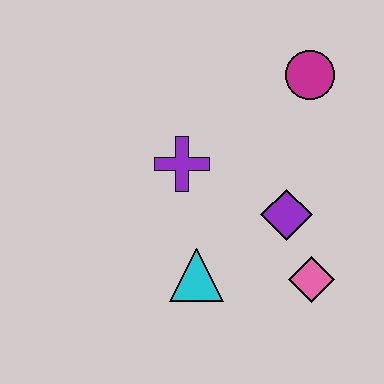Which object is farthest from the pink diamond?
The magenta circle is farthest from the pink diamond.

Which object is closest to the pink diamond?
The purple diamond is closest to the pink diamond.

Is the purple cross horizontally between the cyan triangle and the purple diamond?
No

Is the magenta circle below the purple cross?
No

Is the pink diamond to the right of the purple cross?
Yes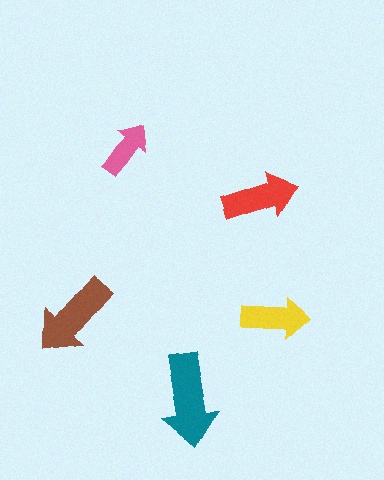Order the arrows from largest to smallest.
the teal one, the brown one, the red one, the yellow one, the pink one.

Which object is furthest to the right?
The yellow arrow is rightmost.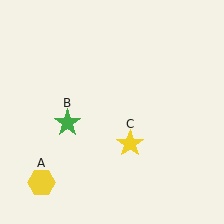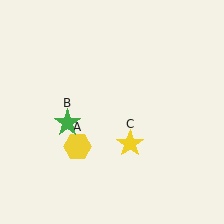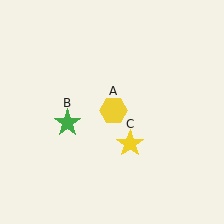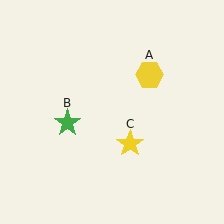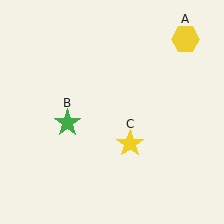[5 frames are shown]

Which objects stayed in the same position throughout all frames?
Green star (object B) and yellow star (object C) remained stationary.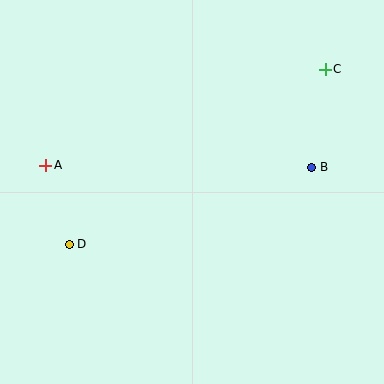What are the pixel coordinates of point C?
Point C is at (325, 69).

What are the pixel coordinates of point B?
Point B is at (311, 167).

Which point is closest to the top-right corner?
Point C is closest to the top-right corner.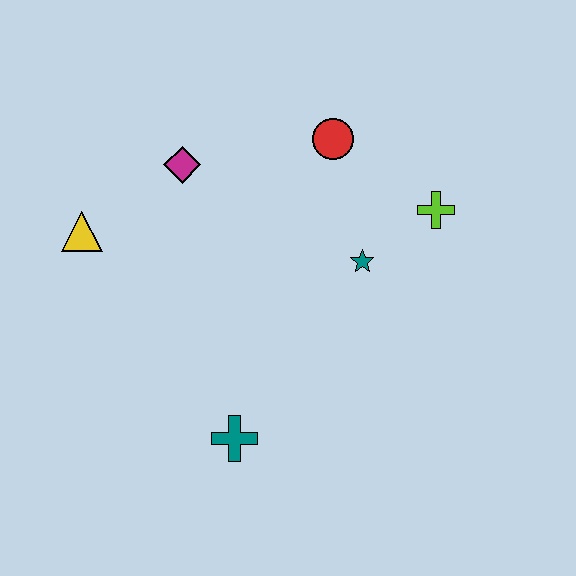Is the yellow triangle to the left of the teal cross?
Yes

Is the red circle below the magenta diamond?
No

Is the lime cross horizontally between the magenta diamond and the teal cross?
No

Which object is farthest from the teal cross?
The red circle is farthest from the teal cross.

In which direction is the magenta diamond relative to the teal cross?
The magenta diamond is above the teal cross.